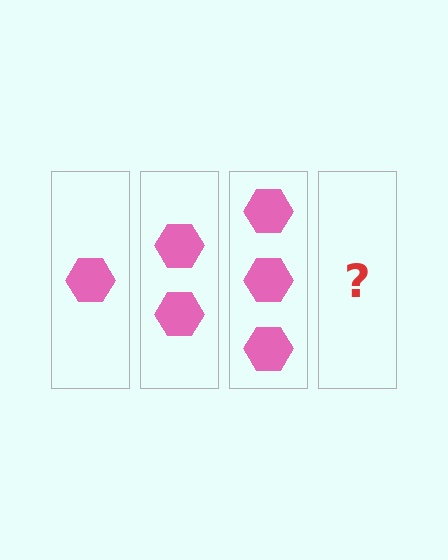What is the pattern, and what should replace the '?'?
The pattern is that each step adds one more hexagon. The '?' should be 4 hexagons.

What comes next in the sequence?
The next element should be 4 hexagons.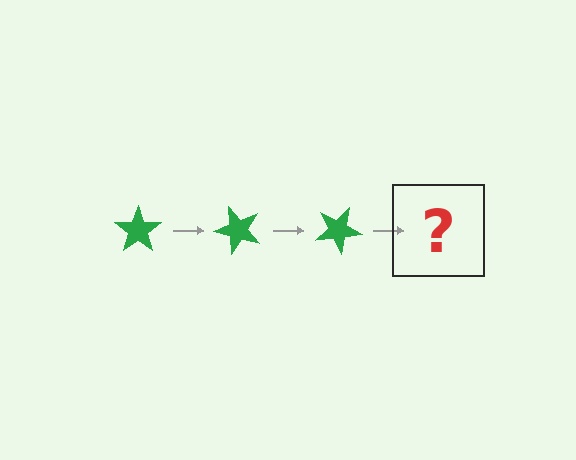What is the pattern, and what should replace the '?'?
The pattern is that the star rotates 50 degrees each step. The '?' should be a green star rotated 150 degrees.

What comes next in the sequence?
The next element should be a green star rotated 150 degrees.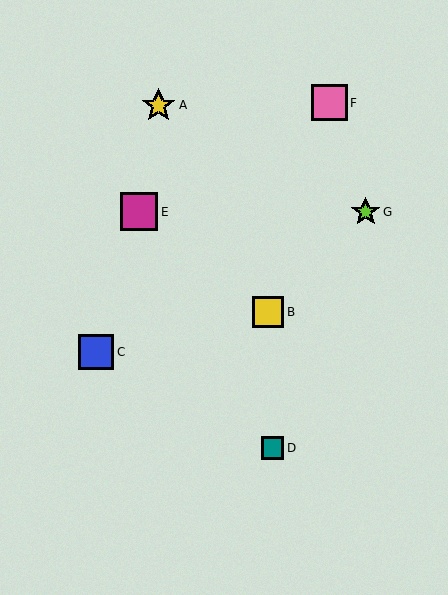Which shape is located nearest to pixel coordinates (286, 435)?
The teal square (labeled D) at (272, 448) is nearest to that location.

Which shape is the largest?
The magenta square (labeled E) is the largest.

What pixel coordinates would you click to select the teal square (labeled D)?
Click at (272, 448) to select the teal square D.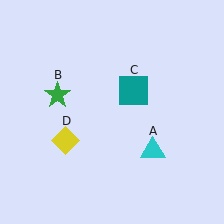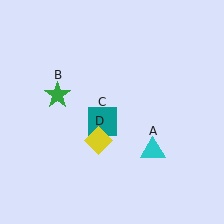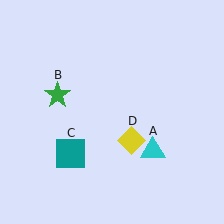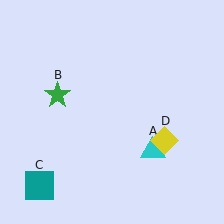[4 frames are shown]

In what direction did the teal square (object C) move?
The teal square (object C) moved down and to the left.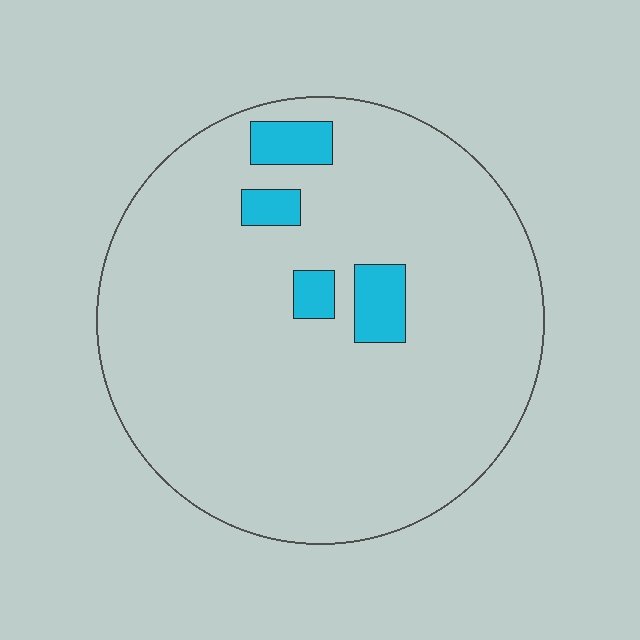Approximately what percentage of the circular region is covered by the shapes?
Approximately 10%.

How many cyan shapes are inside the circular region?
4.